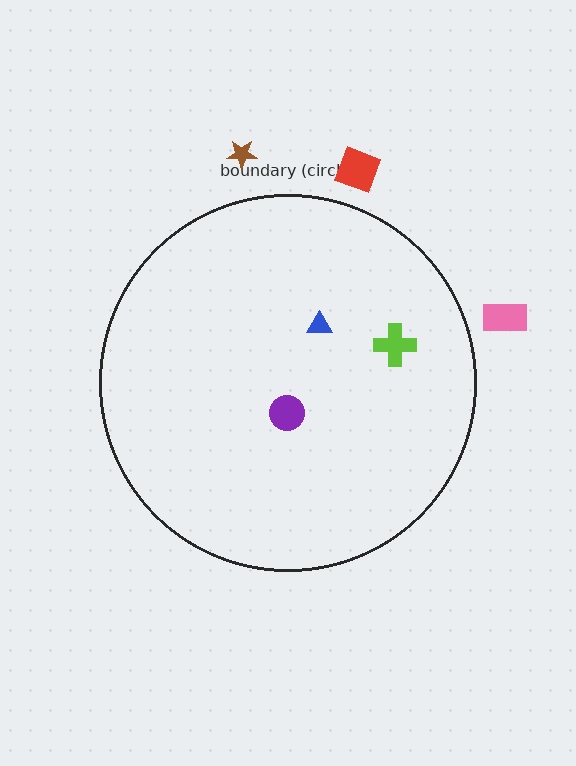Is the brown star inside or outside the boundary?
Outside.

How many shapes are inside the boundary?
3 inside, 3 outside.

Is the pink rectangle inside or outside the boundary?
Outside.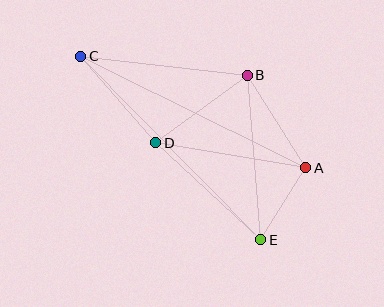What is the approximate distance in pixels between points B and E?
The distance between B and E is approximately 165 pixels.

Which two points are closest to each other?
Points A and E are closest to each other.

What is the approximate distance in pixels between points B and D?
The distance between B and D is approximately 114 pixels.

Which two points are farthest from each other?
Points C and E are farthest from each other.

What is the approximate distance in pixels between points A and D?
The distance between A and D is approximately 152 pixels.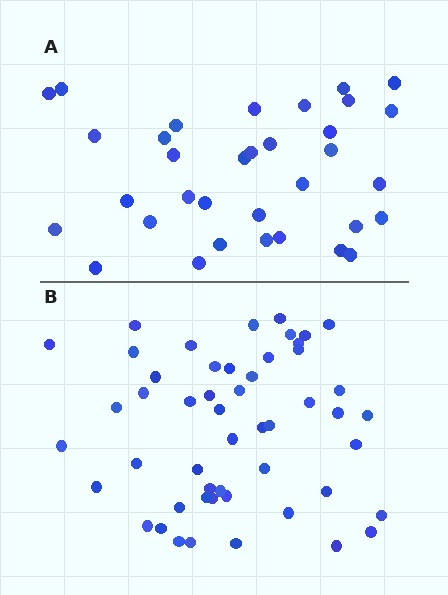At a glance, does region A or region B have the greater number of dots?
Region B (the bottom region) has more dots.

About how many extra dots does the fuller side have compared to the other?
Region B has approximately 15 more dots than region A.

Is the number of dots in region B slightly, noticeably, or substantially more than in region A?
Region B has substantially more. The ratio is roughly 1.5 to 1.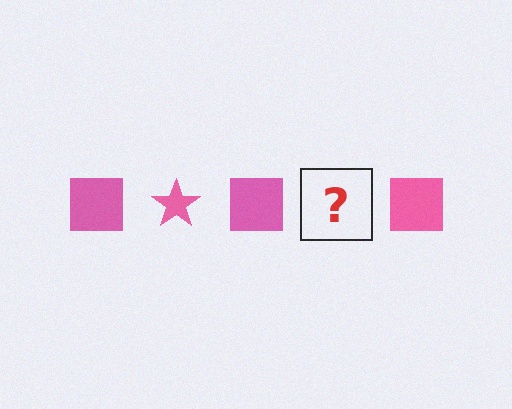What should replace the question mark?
The question mark should be replaced with a pink star.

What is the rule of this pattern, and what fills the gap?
The rule is that the pattern cycles through square, star shapes in pink. The gap should be filled with a pink star.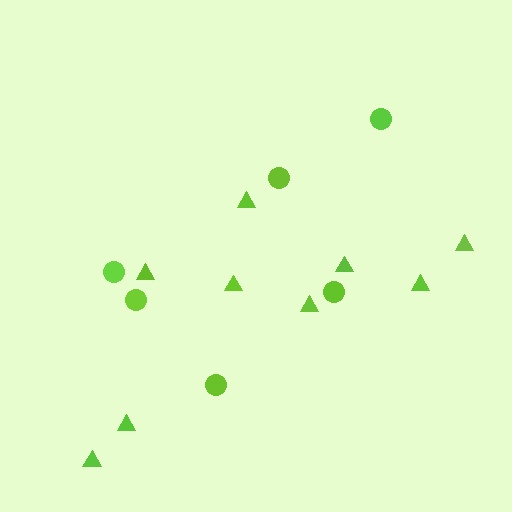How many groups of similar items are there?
There are 2 groups: one group of circles (6) and one group of triangles (9).